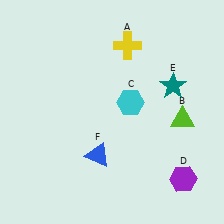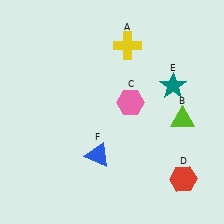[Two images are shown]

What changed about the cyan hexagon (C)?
In Image 1, C is cyan. In Image 2, it changed to pink.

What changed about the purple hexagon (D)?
In Image 1, D is purple. In Image 2, it changed to red.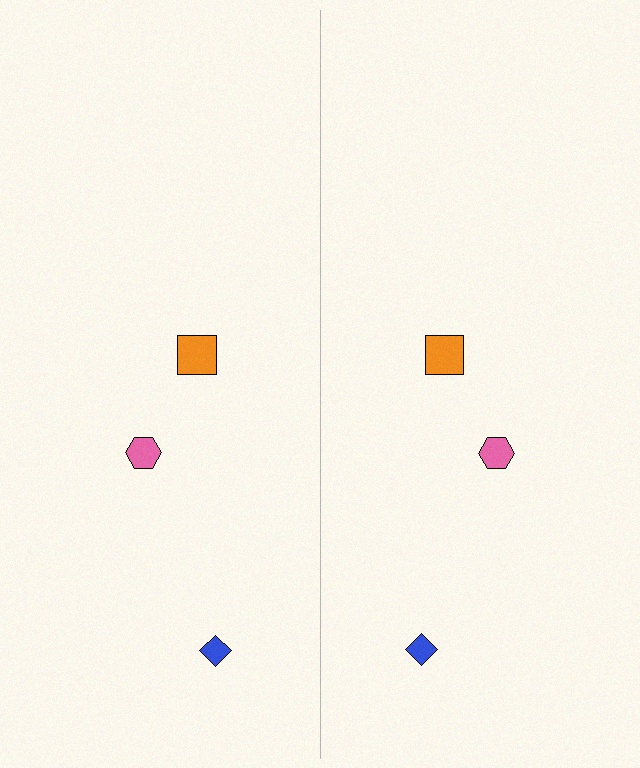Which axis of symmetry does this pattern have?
The pattern has a vertical axis of symmetry running through the center of the image.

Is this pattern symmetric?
Yes, this pattern has bilateral (reflection) symmetry.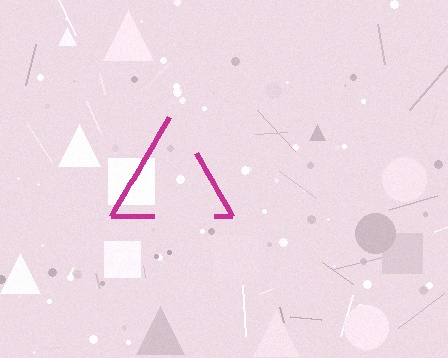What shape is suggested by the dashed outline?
The dashed outline suggests a triangle.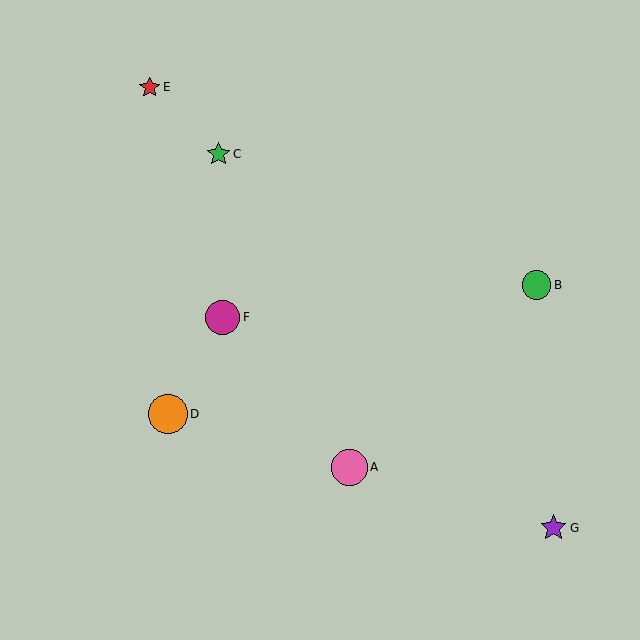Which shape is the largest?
The orange circle (labeled D) is the largest.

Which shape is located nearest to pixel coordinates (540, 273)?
The green circle (labeled B) at (536, 285) is nearest to that location.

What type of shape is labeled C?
Shape C is a green star.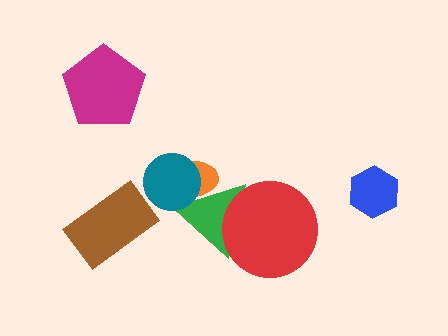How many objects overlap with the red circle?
1 object overlaps with the red circle.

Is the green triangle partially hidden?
Yes, it is partially covered by another shape.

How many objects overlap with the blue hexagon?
0 objects overlap with the blue hexagon.